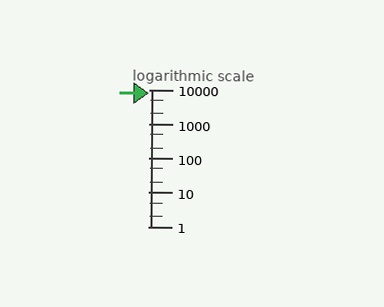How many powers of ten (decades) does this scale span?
The scale spans 4 decades, from 1 to 10000.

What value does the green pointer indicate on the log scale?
The pointer indicates approximately 7700.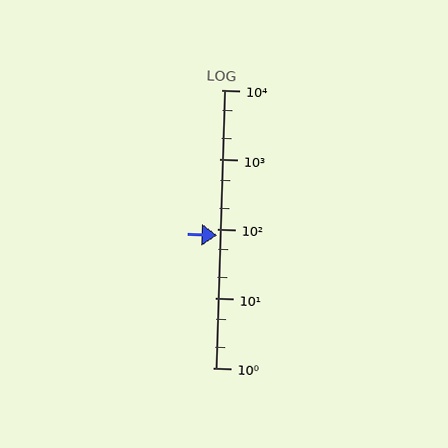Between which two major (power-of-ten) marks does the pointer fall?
The pointer is between 10 and 100.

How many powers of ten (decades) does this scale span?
The scale spans 4 decades, from 1 to 10000.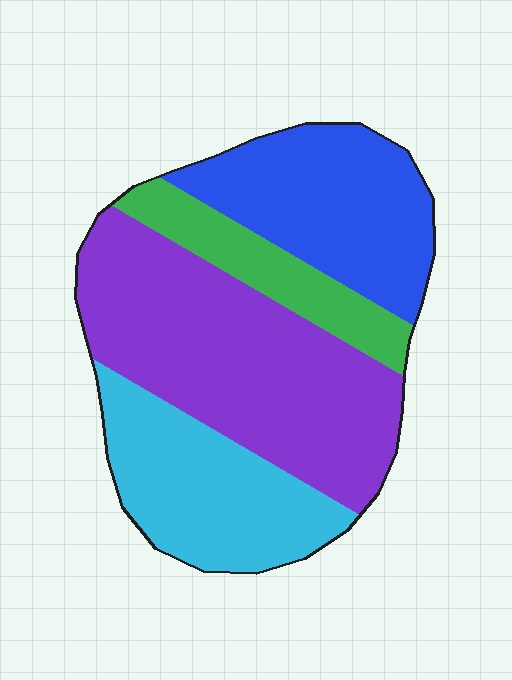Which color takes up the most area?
Purple, at roughly 40%.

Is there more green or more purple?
Purple.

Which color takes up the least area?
Green, at roughly 15%.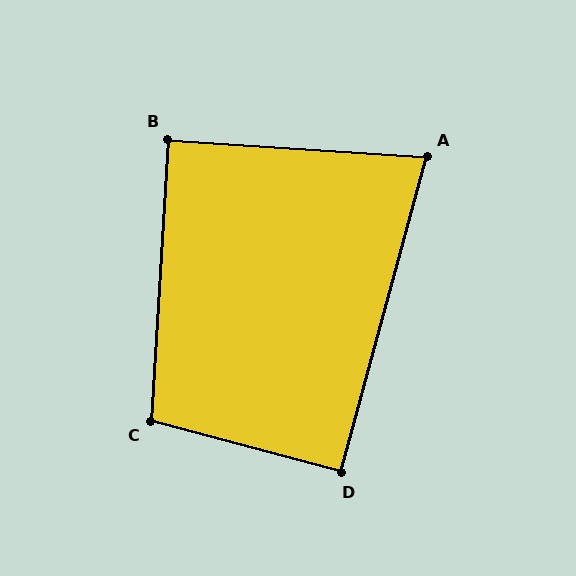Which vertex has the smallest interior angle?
A, at approximately 79 degrees.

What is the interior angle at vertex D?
Approximately 90 degrees (approximately right).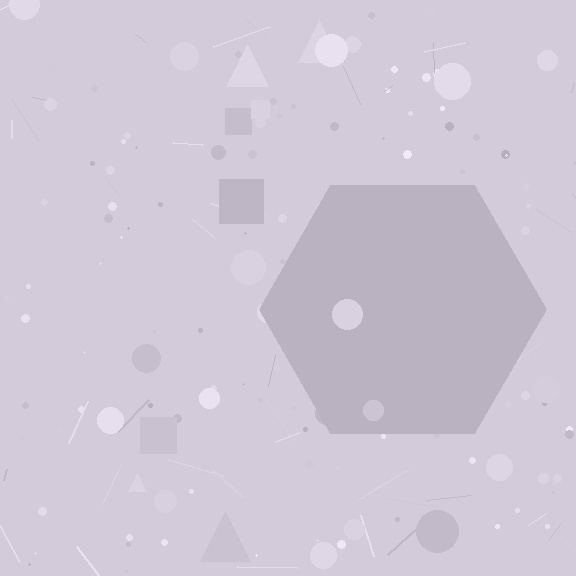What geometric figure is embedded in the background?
A hexagon is embedded in the background.